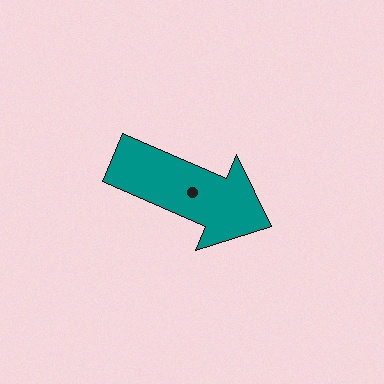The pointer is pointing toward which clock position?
Roughly 4 o'clock.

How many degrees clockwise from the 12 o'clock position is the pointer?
Approximately 113 degrees.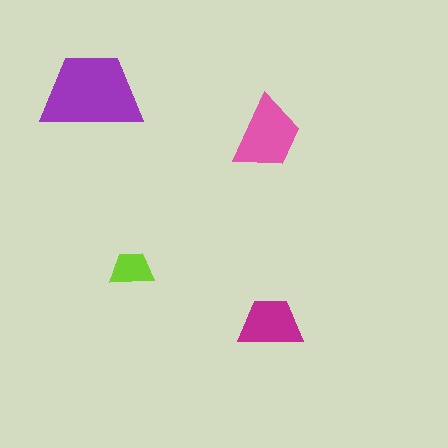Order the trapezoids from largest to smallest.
the purple one, the pink one, the magenta one, the lime one.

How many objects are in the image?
There are 4 objects in the image.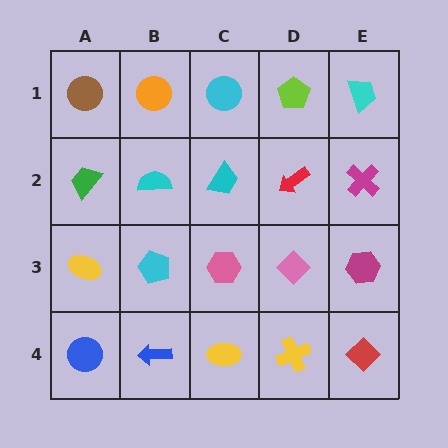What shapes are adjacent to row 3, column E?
A magenta cross (row 2, column E), a red diamond (row 4, column E), a pink diamond (row 3, column D).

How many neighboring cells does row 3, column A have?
3.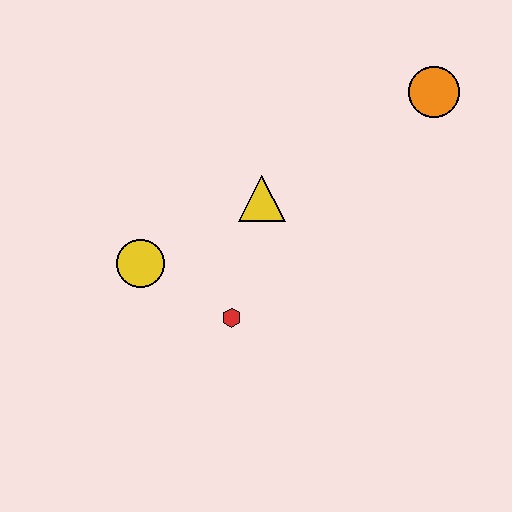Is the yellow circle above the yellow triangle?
No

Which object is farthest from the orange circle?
The yellow circle is farthest from the orange circle.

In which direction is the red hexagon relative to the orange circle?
The red hexagon is below the orange circle.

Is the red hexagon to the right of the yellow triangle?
No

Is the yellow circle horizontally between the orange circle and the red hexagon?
No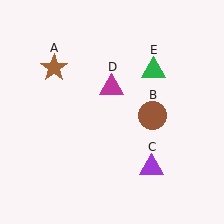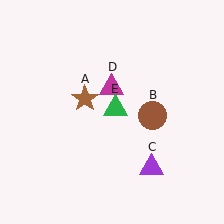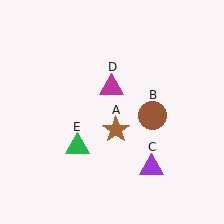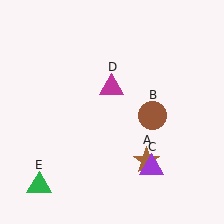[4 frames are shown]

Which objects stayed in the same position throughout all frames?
Brown circle (object B) and purple triangle (object C) and magenta triangle (object D) remained stationary.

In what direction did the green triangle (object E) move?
The green triangle (object E) moved down and to the left.